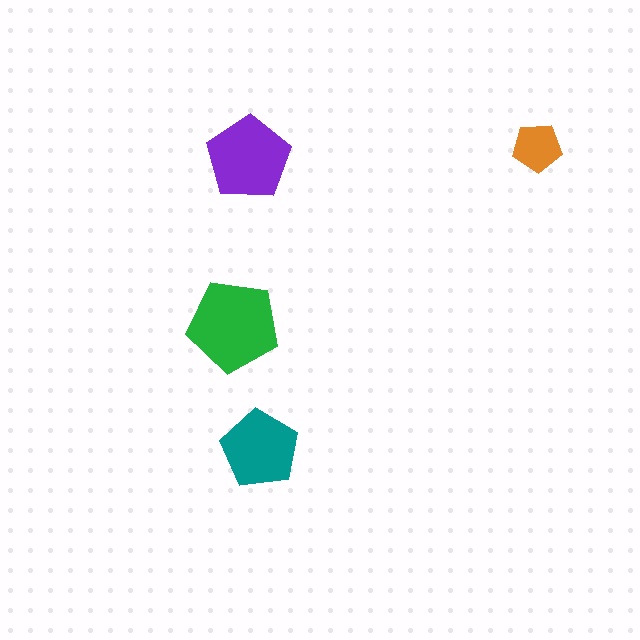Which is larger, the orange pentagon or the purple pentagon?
The purple one.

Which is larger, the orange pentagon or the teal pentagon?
The teal one.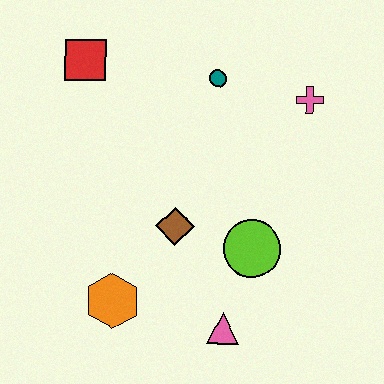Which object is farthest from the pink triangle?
The red square is farthest from the pink triangle.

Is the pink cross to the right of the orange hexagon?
Yes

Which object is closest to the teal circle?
The pink cross is closest to the teal circle.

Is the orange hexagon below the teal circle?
Yes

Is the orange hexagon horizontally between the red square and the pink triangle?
Yes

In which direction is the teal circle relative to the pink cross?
The teal circle is to the left of the pink cross.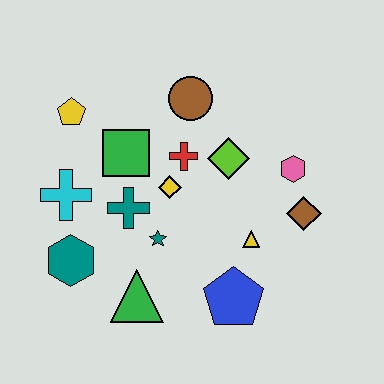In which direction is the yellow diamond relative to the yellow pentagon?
The yellow diamond is to the right of the yellow pentagon.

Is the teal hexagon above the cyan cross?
No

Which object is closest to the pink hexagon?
The brown diamond is closest to the pink hexagon.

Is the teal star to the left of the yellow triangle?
Yes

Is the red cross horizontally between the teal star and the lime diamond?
Yes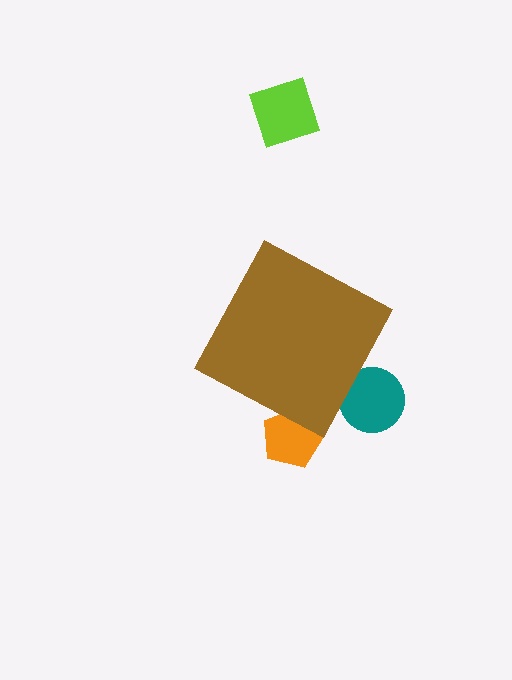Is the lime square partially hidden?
No, the lime square is fully visible.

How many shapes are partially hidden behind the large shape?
2 shapes are partially hidden.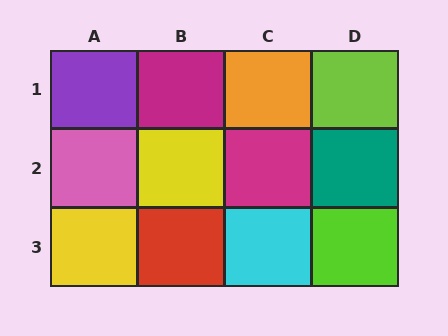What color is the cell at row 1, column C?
Orange.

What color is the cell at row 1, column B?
Magenta.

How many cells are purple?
1 cell is purple.